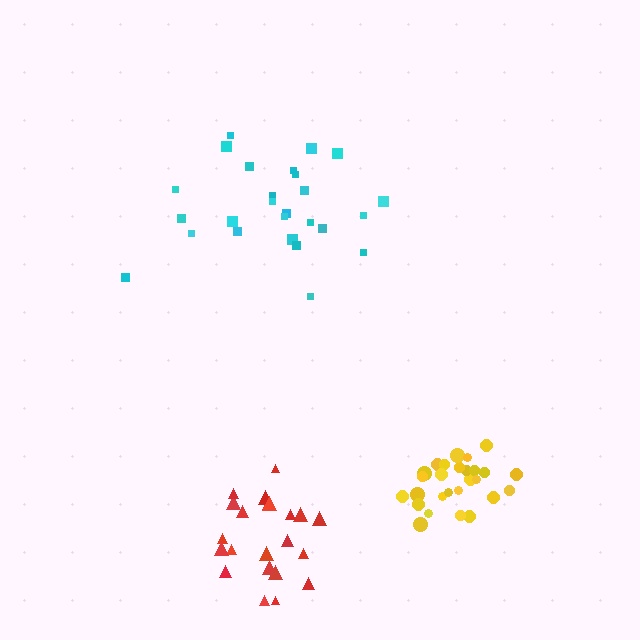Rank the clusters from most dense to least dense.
yellow, red, cyan.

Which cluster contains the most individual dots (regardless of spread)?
Yellow (27).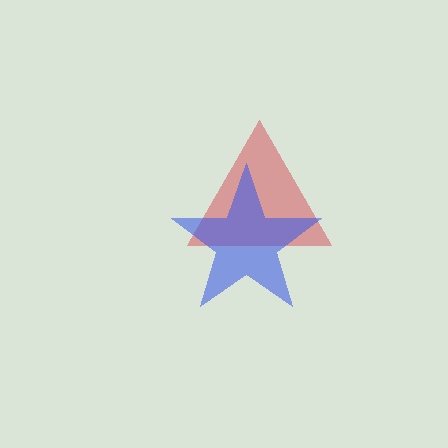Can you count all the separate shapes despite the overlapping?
Yes, there are 2 separate shapes.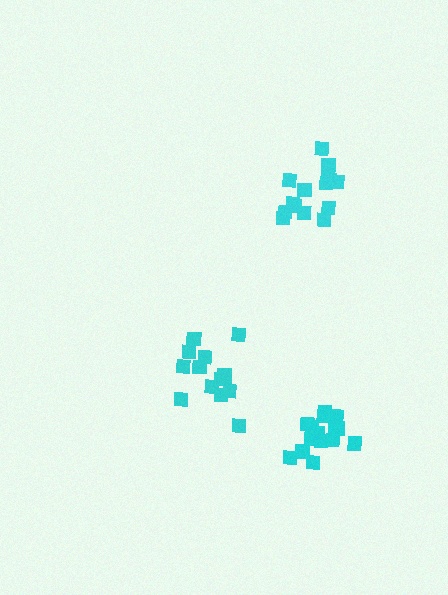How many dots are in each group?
Group 1: 15 dots, Group 2: 14 dots, Group 3: 16 dots (45 total).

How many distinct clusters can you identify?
There are 3 distinct clusters.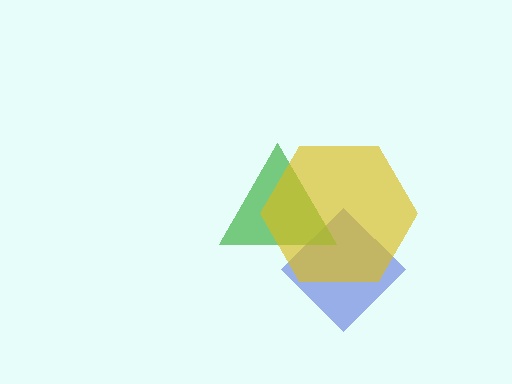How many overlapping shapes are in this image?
There are 3 overlapping shapes in the image.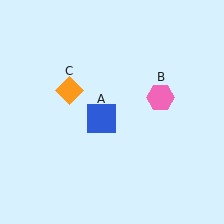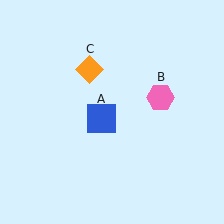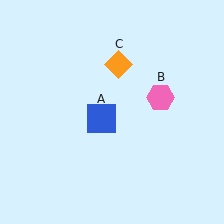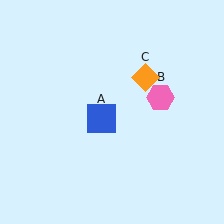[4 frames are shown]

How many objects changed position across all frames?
1 object changed position: orange diamond (object C).